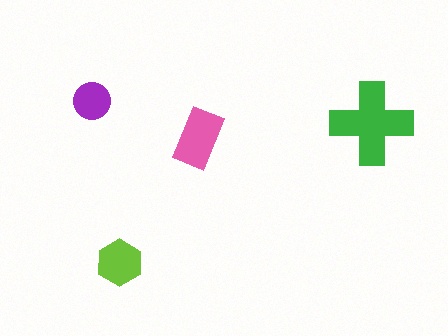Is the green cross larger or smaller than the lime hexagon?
Larger.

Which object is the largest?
The green cross.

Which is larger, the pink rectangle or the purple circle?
The pink rectangle.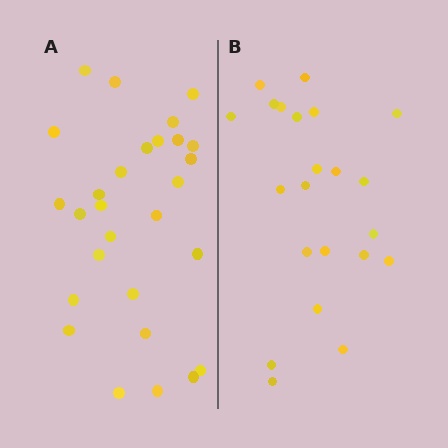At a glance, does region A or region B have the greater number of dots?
Region A (the left region) has more dots.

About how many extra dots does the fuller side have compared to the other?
Region A has about 6 more dots than region B.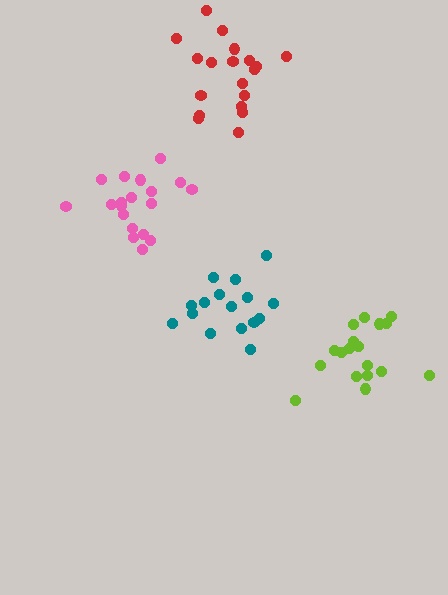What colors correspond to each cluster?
The clusters are colored: red, pink, lime, teal.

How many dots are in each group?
Group 1: 19 dots, Group 2: 19 dots, Group 3: 18 dots, Group 4: 16 dots (72 total).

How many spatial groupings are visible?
There are 4 spatial groupings.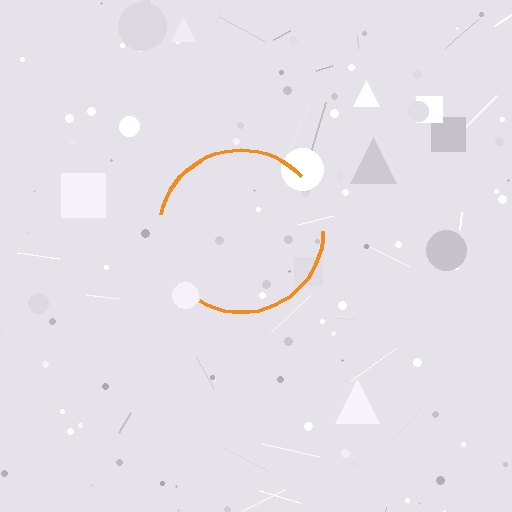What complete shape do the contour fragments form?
The contour fragments form a circle.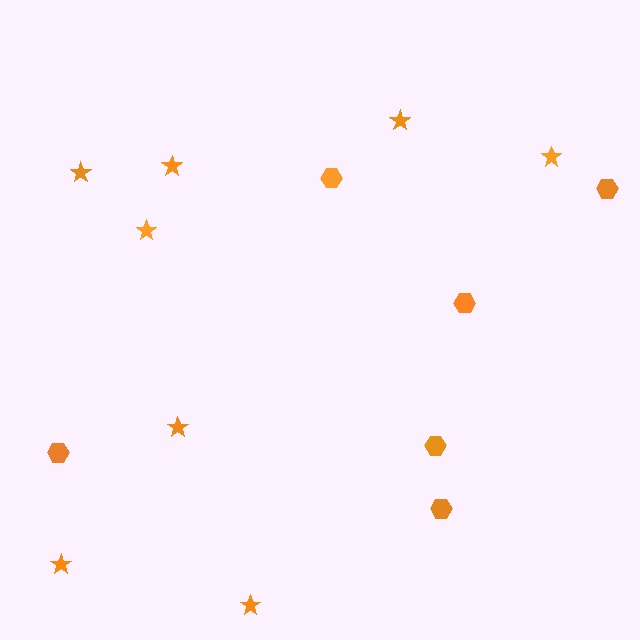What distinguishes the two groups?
There are 2 groups: one group of hexagons (6) and one group of stars (8).